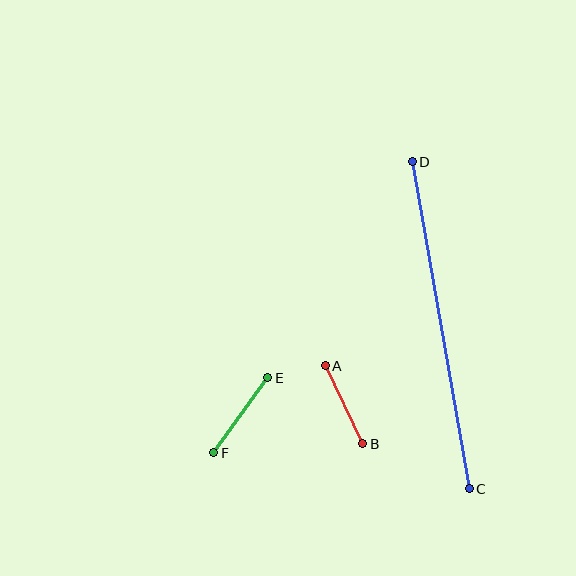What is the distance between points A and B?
The distance is approximately 86 pixels.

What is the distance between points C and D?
The distance is approximately 332 pixels.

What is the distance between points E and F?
The distance is approximately 92 pixels.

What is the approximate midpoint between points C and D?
The midpoint is at approximately (441, 325) pixels.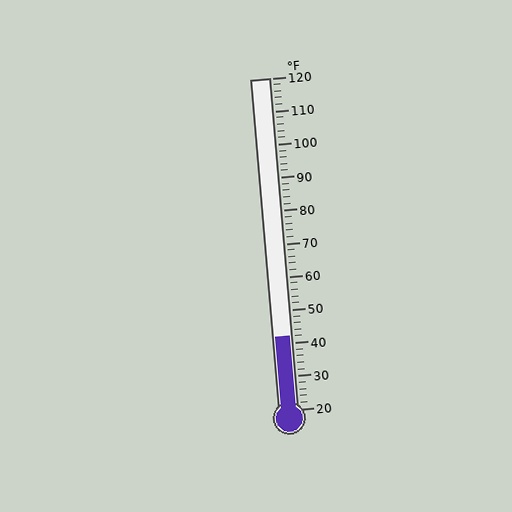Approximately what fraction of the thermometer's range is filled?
The thermometer is filled to approximately 20% of its range.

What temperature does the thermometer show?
The thermometer shows approximately 42°F.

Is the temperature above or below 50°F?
The temperature is below 50°F.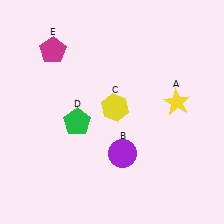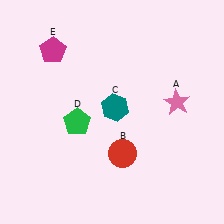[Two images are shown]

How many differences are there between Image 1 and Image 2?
There are 3 differences between the two images.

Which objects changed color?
A changed from yellow to pink. B changed from purple to red. C changed from yellow to teal.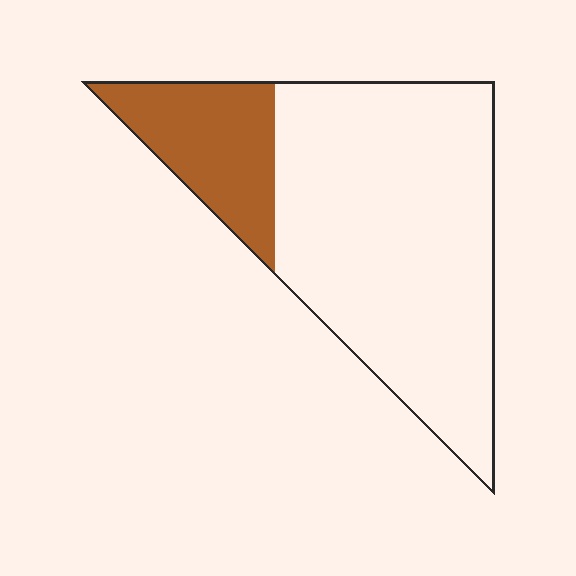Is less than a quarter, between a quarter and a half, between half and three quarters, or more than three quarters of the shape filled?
Less than a quarter.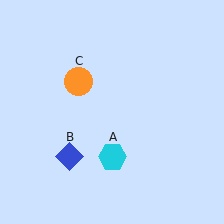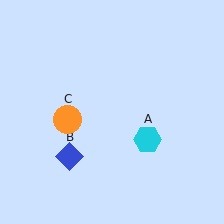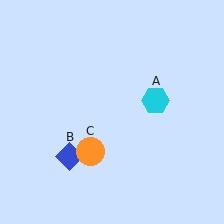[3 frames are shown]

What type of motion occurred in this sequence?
The cyan hexagon (object A), orange circle (object C) rotated counterclockwise around the center of the scene.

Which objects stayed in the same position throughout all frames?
Blue diamond (object B) remained stationary.